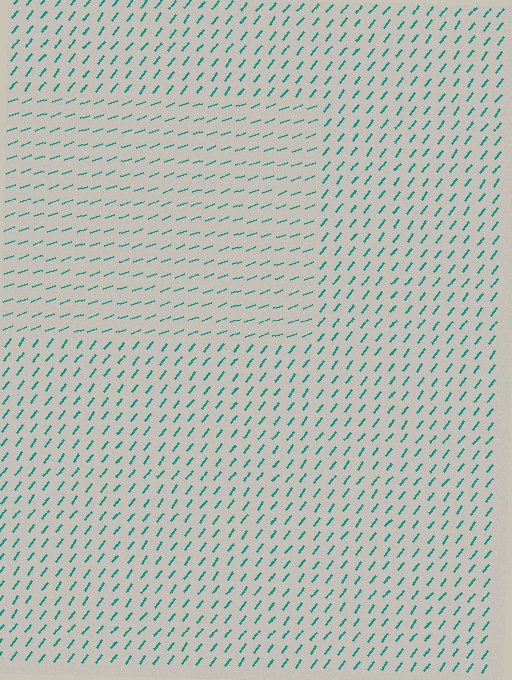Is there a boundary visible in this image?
Yes, there is a texture boundary formed by a change in line orientation.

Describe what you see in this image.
The image is filled with small teal line segments. A rectangle region in the image has lines oriented differently from the surrounding lines, creating a visible texture boundary.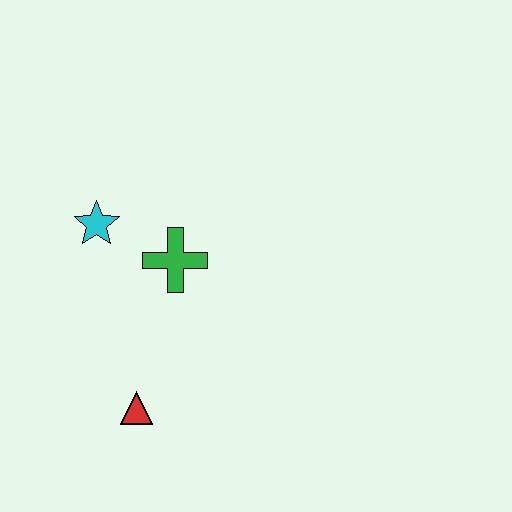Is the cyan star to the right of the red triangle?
No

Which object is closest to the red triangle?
The green cross is closest to the red triangle.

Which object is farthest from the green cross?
The red triangle is farthest from the green cross.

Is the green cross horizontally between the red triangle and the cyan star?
No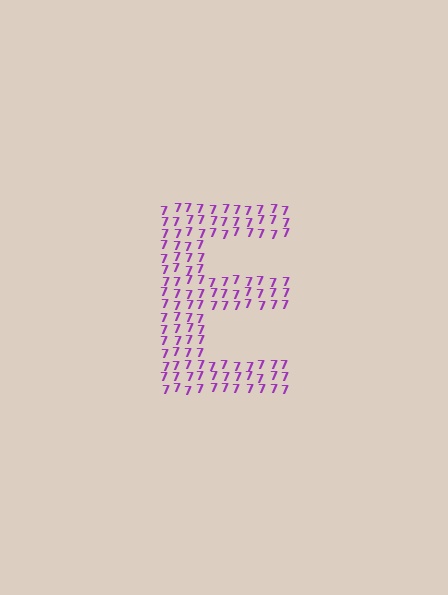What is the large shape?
The large shape is the letter E.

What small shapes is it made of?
It is made of small digit 7's.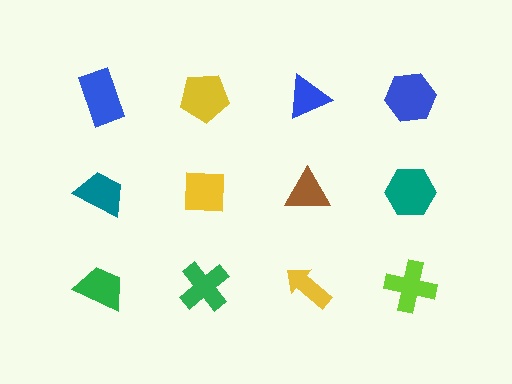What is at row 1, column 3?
A blue triangle.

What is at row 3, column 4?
A lime cross.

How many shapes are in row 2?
4 shapes.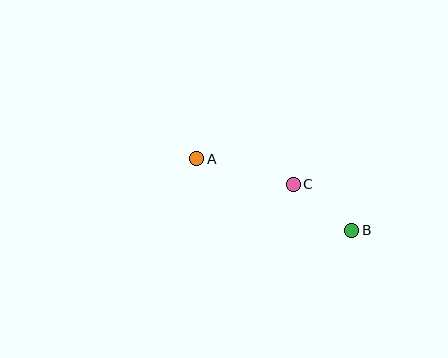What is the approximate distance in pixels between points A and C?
The distance between A and C is approximately 100 pixels.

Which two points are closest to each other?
Points B and C are closest to each other.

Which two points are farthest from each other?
Points A and B are farthest from each other.